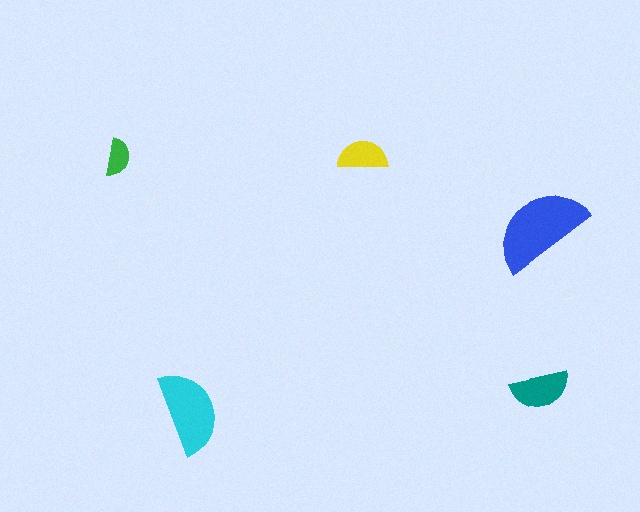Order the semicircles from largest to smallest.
the blue one, the cyan one, the teal one, the yellow one, the green one.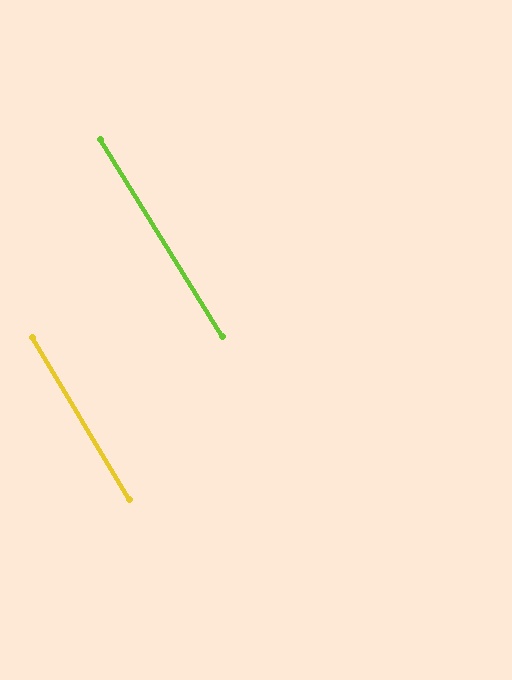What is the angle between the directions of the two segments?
Approximately 1 degree.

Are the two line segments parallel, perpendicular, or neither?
Parallel — their directions differ by only 1.1°.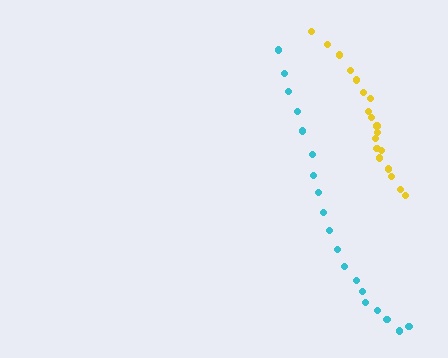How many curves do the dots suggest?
There are 2 distinct paths.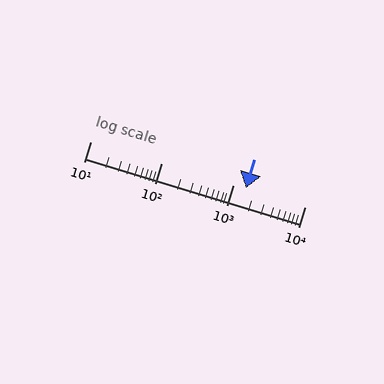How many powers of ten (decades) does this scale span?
The scale spans 3 decades, from 10 to 10000.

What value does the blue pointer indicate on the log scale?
The pointer indicates approximately 1500.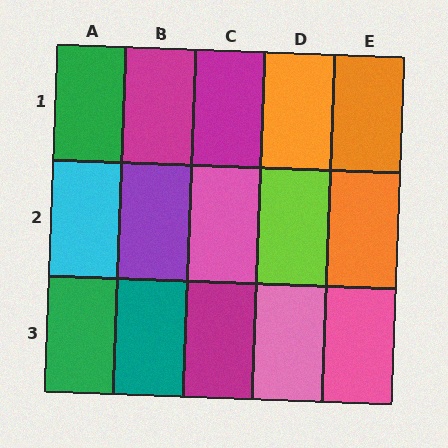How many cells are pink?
3 cells are pink.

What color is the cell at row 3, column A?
Green.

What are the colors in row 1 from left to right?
Green, magenta, magenta, orange, orange.